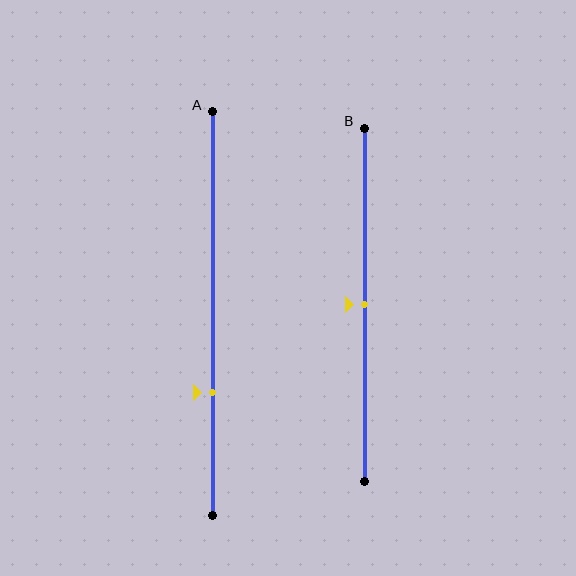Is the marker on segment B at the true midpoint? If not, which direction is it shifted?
Yes, the marker on segment B is at the true midpoint.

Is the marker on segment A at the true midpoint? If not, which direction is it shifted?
No, the marker on segment A is shifted downward by about 20% of the segment length.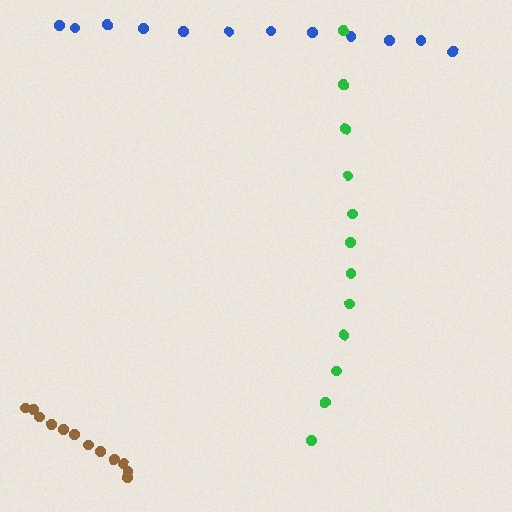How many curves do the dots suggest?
There are 3 distinct paths.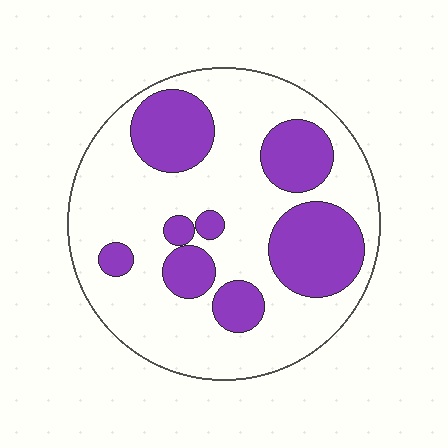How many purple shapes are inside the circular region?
8.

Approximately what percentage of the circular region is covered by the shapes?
Approximately 30%.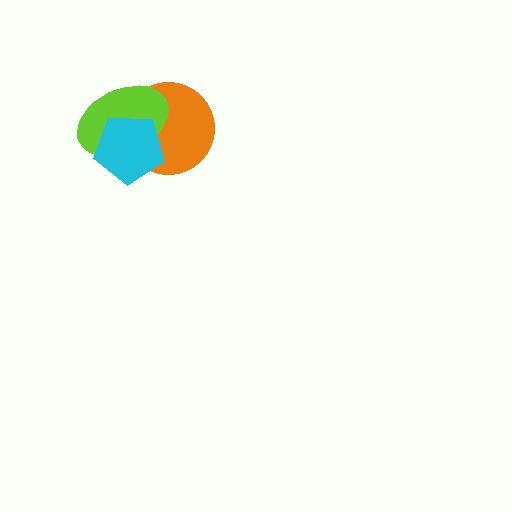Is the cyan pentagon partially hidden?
No, no other shape covers it.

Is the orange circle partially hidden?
Yes, it is partially covered by another shape.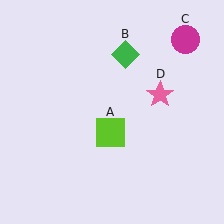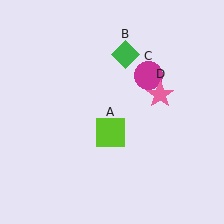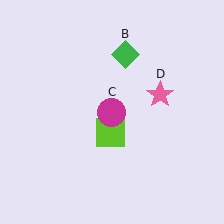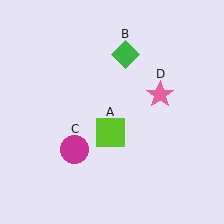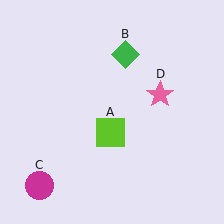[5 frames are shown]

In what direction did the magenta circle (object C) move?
The magenta circle (object C) moved down and to the left.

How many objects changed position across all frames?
1 object changed position: magenta circle (object C).